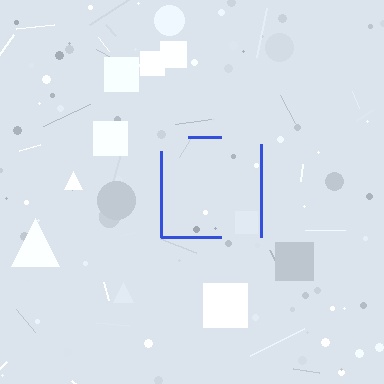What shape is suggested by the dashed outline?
The dashed outline suggests a square.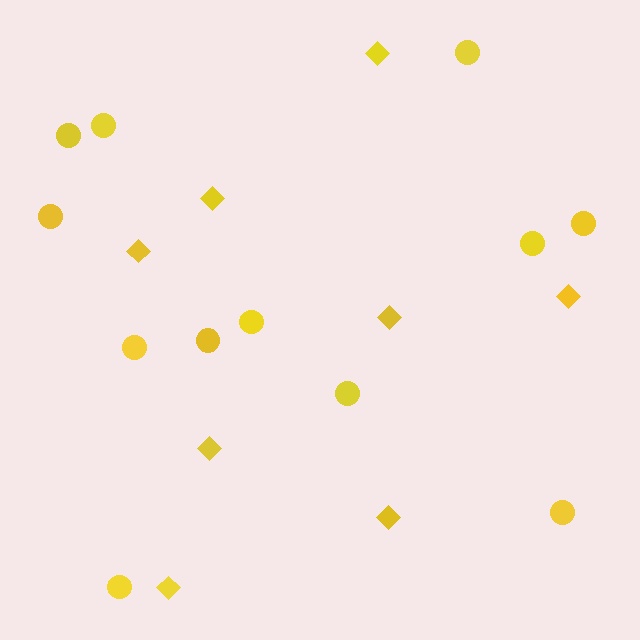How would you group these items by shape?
There are 2 groups: one group of diamonds (8) and one group of circles (12).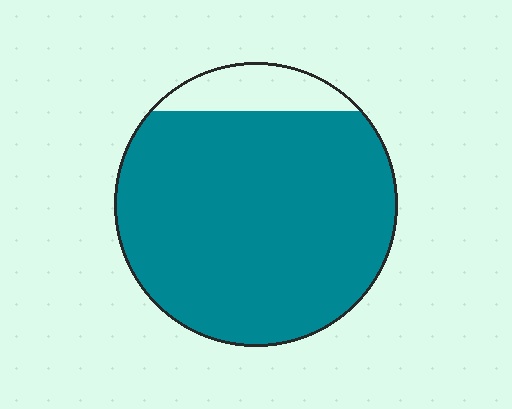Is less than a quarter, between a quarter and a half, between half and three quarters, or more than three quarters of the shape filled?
More than three quarters.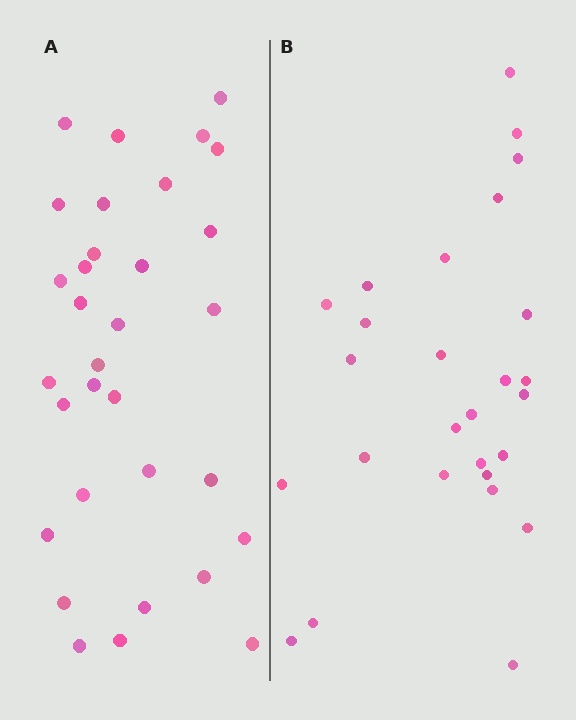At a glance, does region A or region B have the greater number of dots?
Region A (the left region) has more dots.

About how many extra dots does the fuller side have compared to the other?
Region A has about 5 more dots than region B.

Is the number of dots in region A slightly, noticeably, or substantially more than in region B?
Region A has only slightly more — the two regions are fairly close. The ratio is roughly 1.2 to 1.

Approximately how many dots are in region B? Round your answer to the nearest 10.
About 30 dots. (The exact count is 27, which rounds to 30.)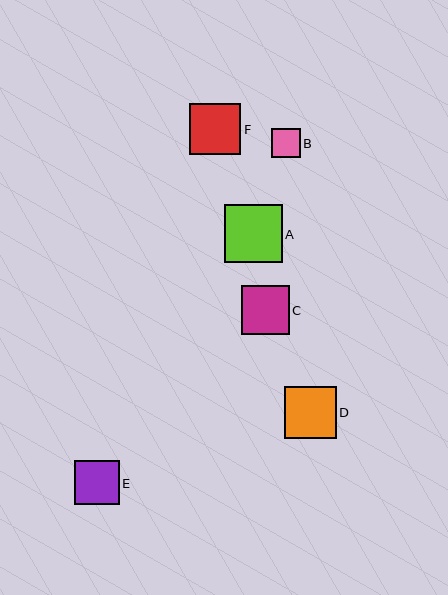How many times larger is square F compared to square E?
Square F is approximately 1.1 times the size of square E.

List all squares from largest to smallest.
From largest to smallest: A, D, F, C, E, B.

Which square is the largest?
Square A is the largest with a size of approximately 58 pixels.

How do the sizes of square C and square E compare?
Square C and square E are approximately the same size.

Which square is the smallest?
Square B is the smallest with a size of approximately 28 pixels.